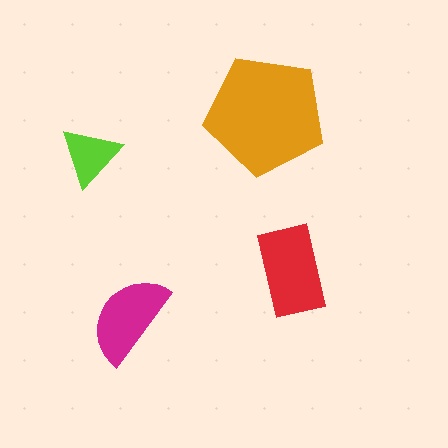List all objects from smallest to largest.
The lime triangle, the magenta semicircle, the red rectangle, the orange pentagon.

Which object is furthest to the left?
The lime triangle is leftmost.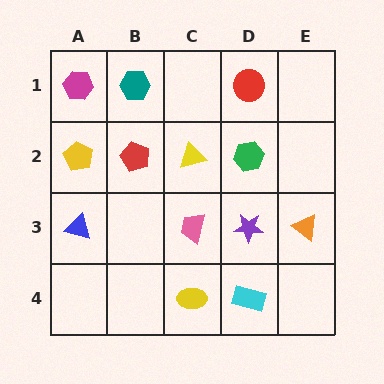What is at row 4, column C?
A yellow ellipse.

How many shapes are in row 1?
3 shapes.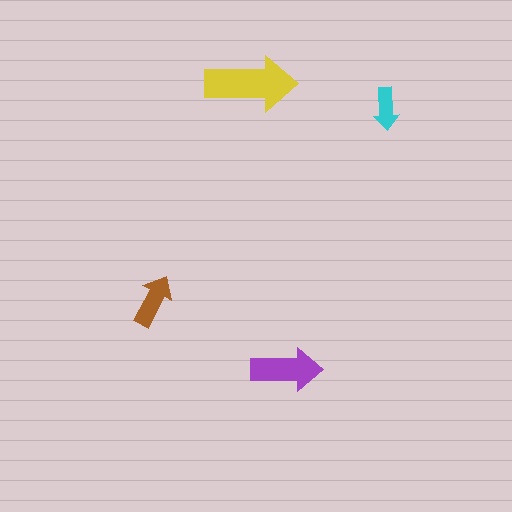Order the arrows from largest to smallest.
the yellow one, the purple one, the brown one, the cyan one.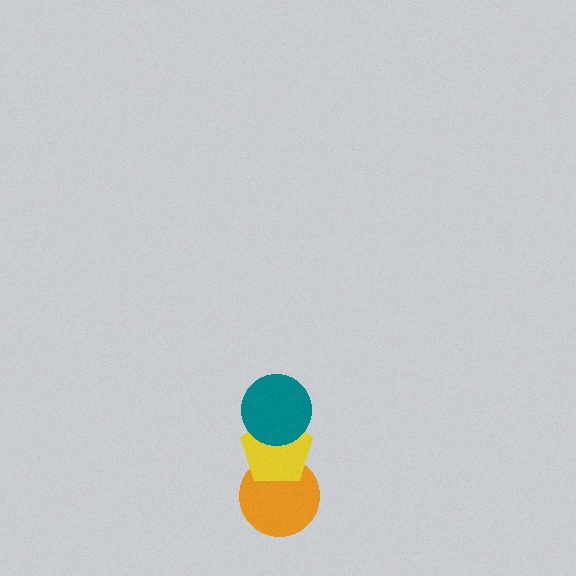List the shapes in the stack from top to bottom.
From top to bottom: the teal circle, the yellow pentagon, the orange circle.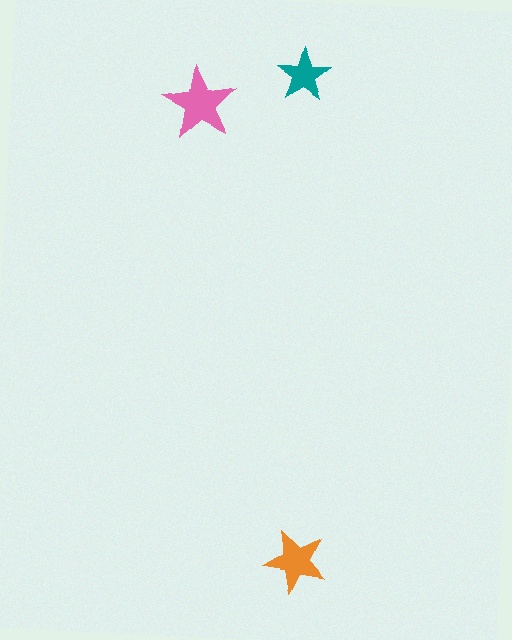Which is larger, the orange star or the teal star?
The orange one.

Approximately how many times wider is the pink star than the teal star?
About 1.5 times wider.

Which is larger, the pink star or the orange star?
The pink one.